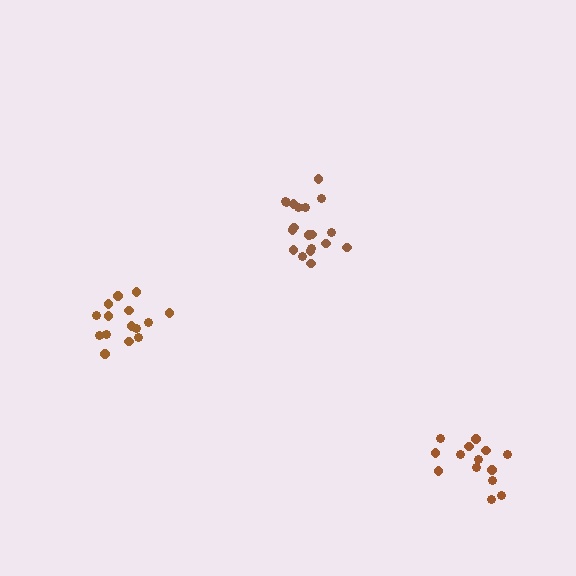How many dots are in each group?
Group 1: 15 dots, Group 2: 19 dots, Group 3: 14 dots (48 total).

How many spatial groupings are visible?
There are 3 spatial groupings.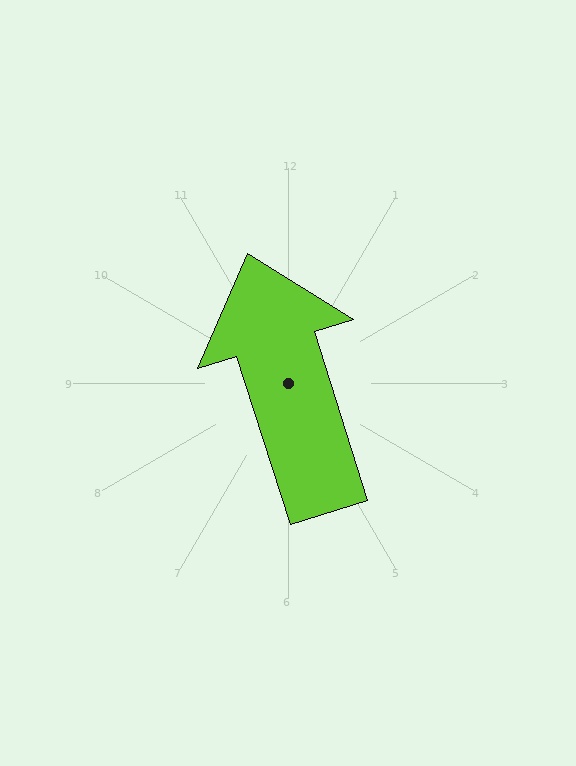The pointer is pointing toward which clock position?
Roughly 11 o'clock.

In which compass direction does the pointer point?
North.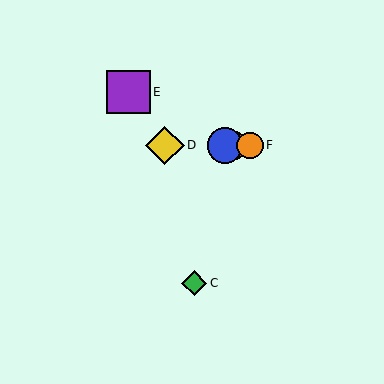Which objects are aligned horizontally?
Objects A, B, D, F are aligned horizontally.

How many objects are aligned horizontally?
4 objects (A, B, D, F) are aligned horizontally.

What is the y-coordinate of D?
Object D is at y≈145.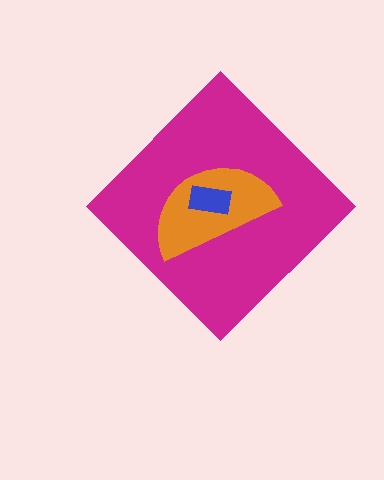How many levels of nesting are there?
3.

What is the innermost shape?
The blue rectangle.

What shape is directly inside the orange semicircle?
The blue rectangle.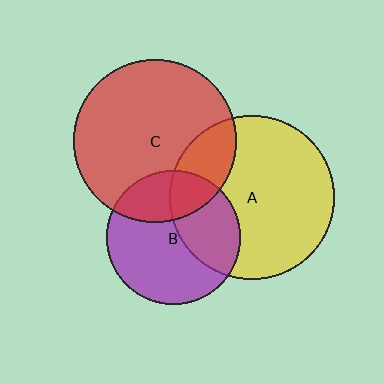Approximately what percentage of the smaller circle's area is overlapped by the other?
Approximately 25%.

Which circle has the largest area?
Circle A (yellow).